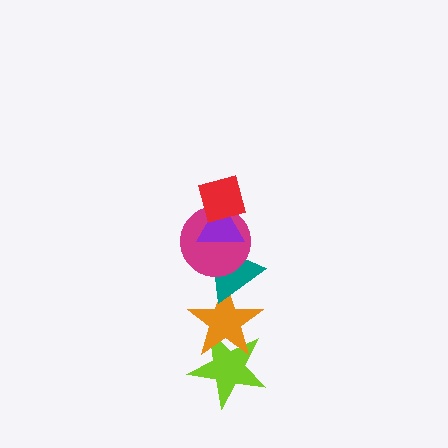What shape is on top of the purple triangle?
The red square is on top of the purple triangle.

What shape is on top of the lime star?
The orange star is on top of the lime star.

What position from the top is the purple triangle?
The purple triangle is 2nd from the top.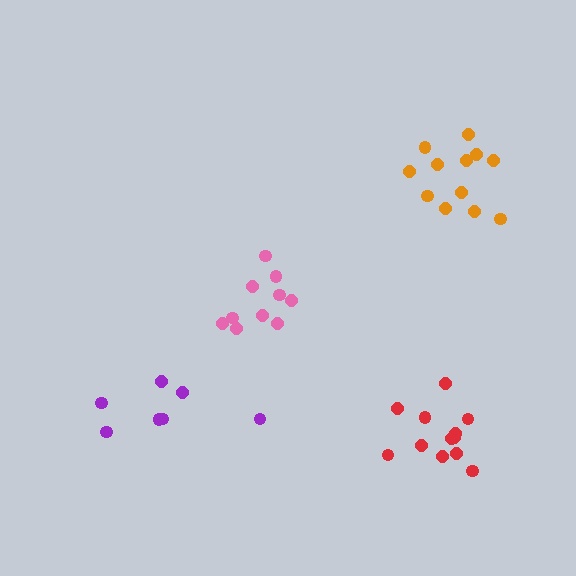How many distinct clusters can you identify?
There are 4 distinct clusters.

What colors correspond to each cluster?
The clusters are colored: purple, orange, pink, red.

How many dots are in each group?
Group 1: 7 dots, Group 2: 12 dots, Group 3: 10 dots, Group 4: 12 dots (41 total).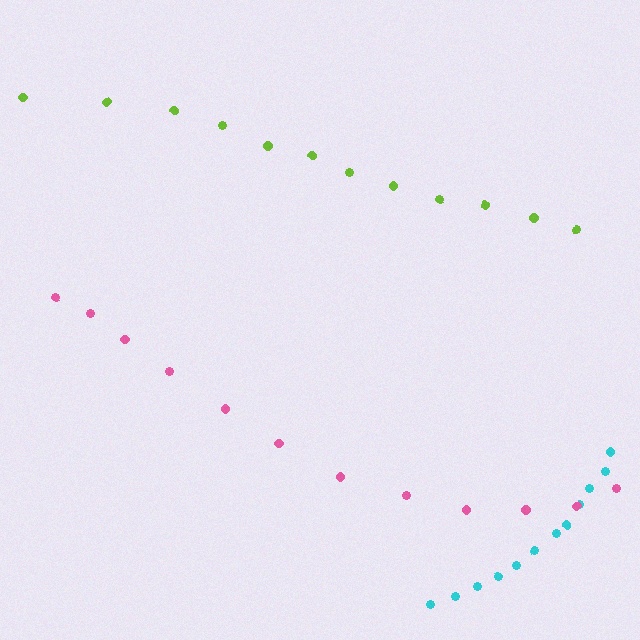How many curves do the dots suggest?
There are 3 distinct paths.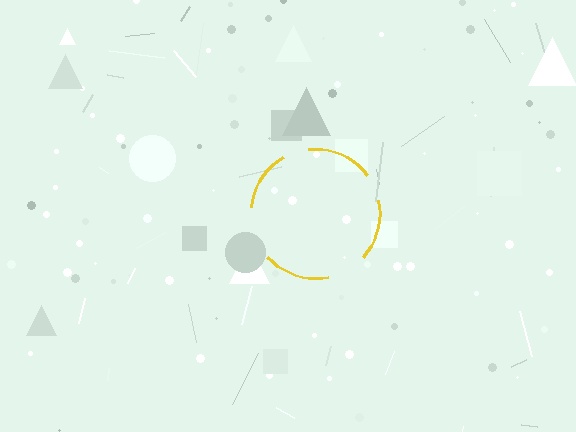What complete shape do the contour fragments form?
The contour fragments form a circle.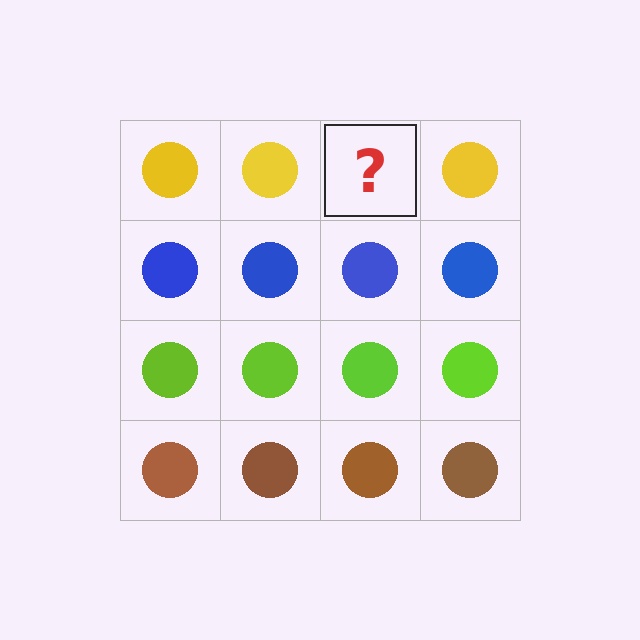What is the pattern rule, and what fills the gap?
The rule is that each row has a consistent color. The gap should be filled with a yellow circle.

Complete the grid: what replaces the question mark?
The question mark should be replaced with a yellow circle.